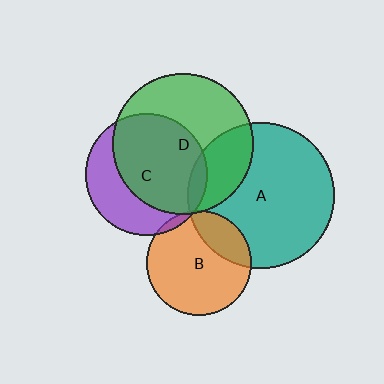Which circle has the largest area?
Circle A (teal).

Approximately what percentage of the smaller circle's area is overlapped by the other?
Approximately 5%.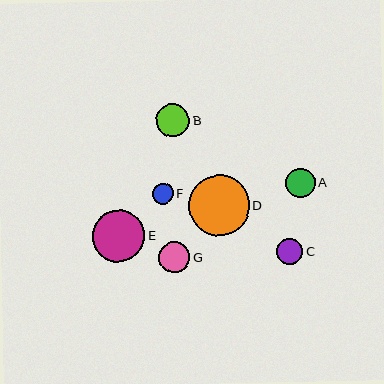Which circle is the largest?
Circle D is the largest with a size of approximately 61 pixels.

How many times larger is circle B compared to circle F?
Circle B is approximately 1.6 times the size of circle F.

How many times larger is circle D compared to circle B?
Circle D is approximately 1.8 times the size of circle B.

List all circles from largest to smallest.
From largest to smallest: D, E, B, G, A, C, F.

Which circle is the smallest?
Circle F is the smallest with a size of approximately 21 pixels.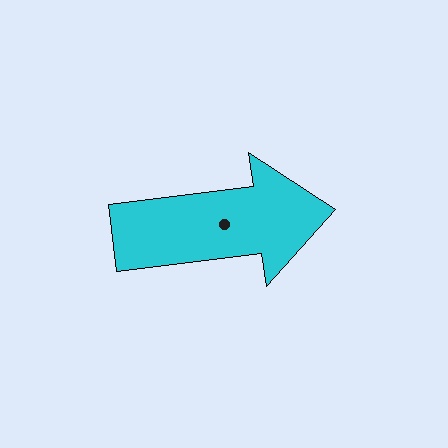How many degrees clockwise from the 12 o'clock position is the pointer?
Approximately 83 degrees.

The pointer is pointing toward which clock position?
Roughly 3 o'clock.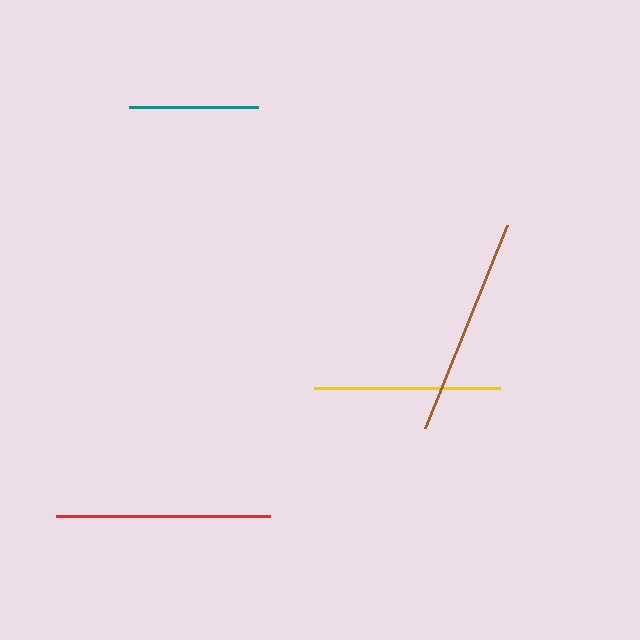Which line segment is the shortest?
The teal line is the shortest at approximately 129 pixels.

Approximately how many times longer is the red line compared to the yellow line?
The red line is approximately 1.2 times the length of the yellow line.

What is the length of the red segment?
The red segment is approximately 214 pixels long.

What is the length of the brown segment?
The brown segment is approximately 219 pixels long.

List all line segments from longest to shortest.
From longest to shortest: brown, red, yellow, teal.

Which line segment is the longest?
The brown line is the longest at approximately 219 pixels.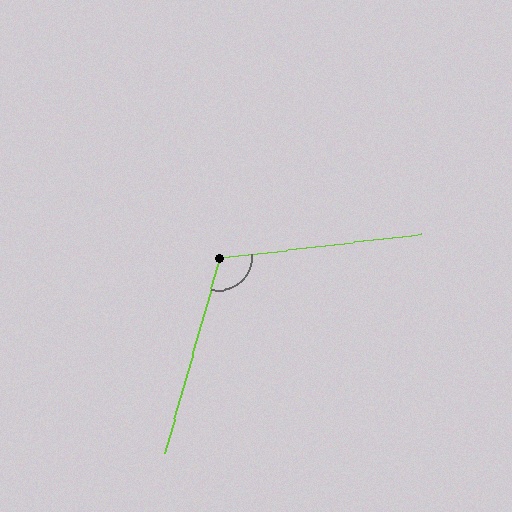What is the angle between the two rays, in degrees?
Approximately 112 degrees.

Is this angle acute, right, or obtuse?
It is obtuse.